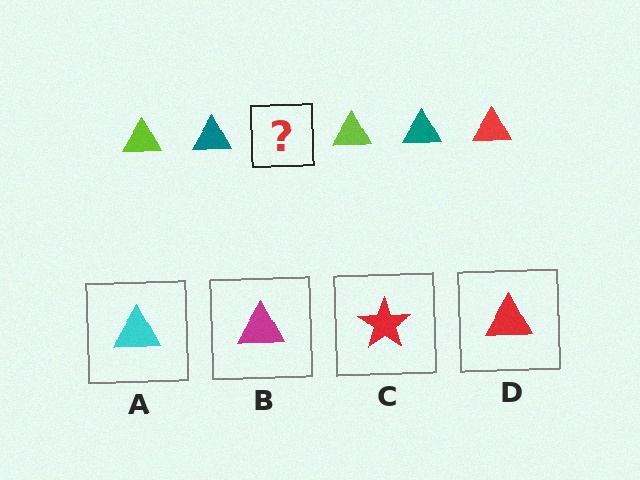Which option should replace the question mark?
Option D.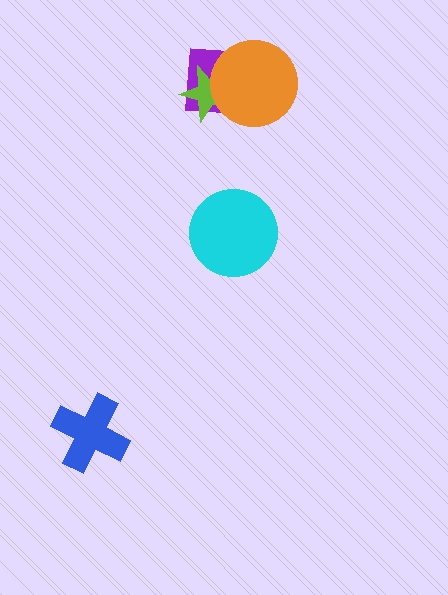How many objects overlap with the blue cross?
0 objects overlap with the blue cross.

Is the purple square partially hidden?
Yes, it is partially covered by another shape.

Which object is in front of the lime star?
The orange circle is in front of the lime star.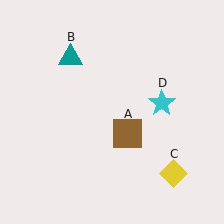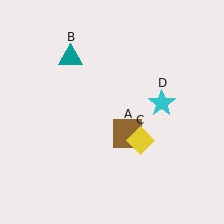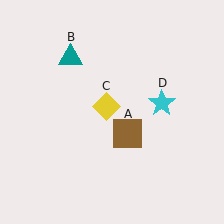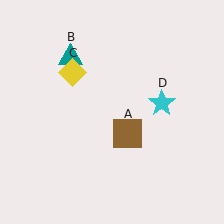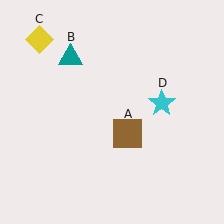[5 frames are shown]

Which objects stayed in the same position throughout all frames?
Brown square (object A) and teal triangle (object B) and cyan star (object D) remained stationary.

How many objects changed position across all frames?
1 object changed position: yellow diamond (object C).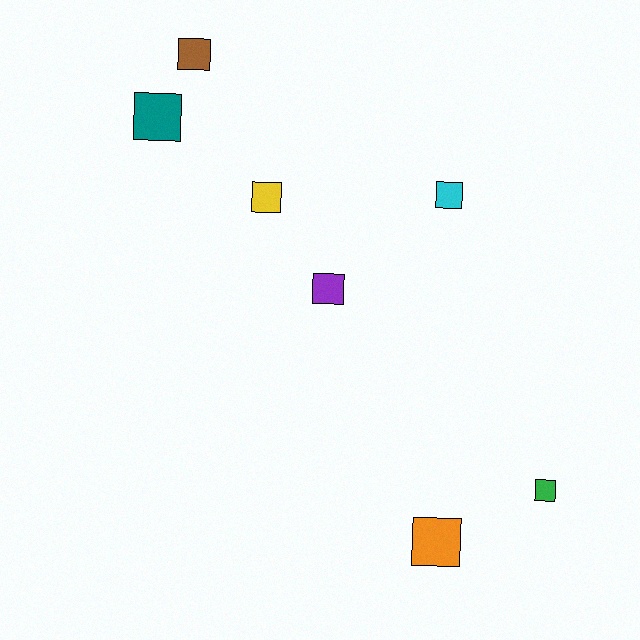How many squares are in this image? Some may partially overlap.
There are 7 squares.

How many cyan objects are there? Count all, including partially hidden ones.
There is 1 cyan object.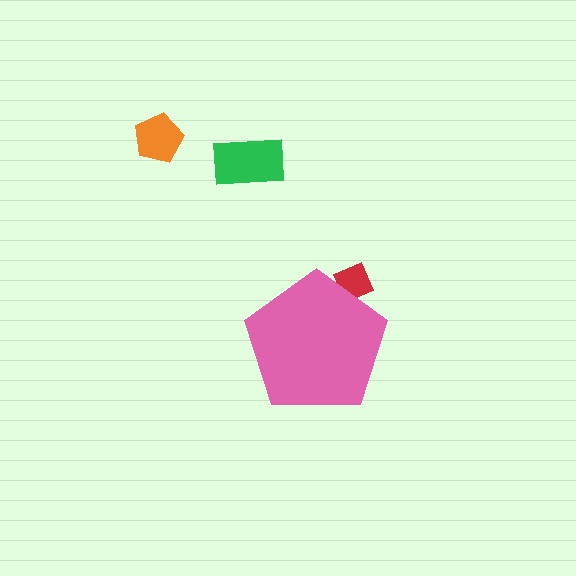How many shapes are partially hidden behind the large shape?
1 shape is partially hidden.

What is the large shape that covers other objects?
A pink pentagon.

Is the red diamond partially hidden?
Yes, the red diamond is partially hidden behind the pink pentagon.